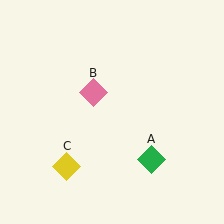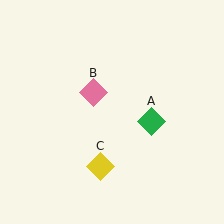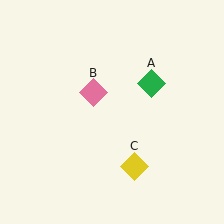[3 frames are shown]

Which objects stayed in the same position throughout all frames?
Pink diamond (object B) remained stationary.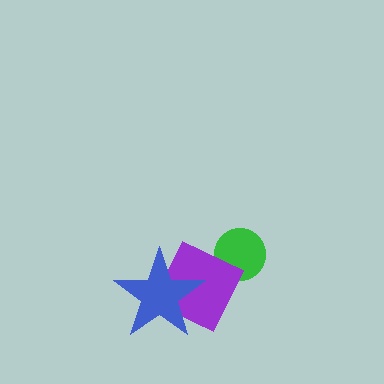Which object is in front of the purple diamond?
The blue star is in front of the purple diamond.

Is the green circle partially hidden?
Yes, it is partially covered by another shape.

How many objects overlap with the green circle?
1 object overlaps with the green circle.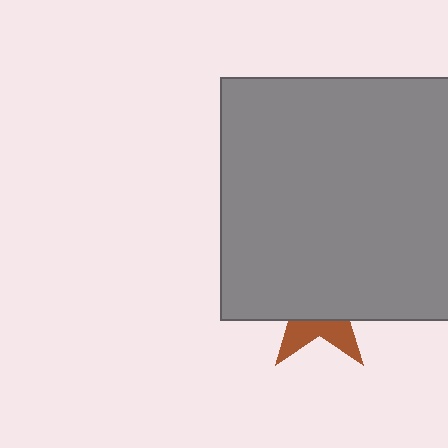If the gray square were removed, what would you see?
You would see the complete brown star.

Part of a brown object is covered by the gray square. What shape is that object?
It is a star.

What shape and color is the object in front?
The object in front is a gray square.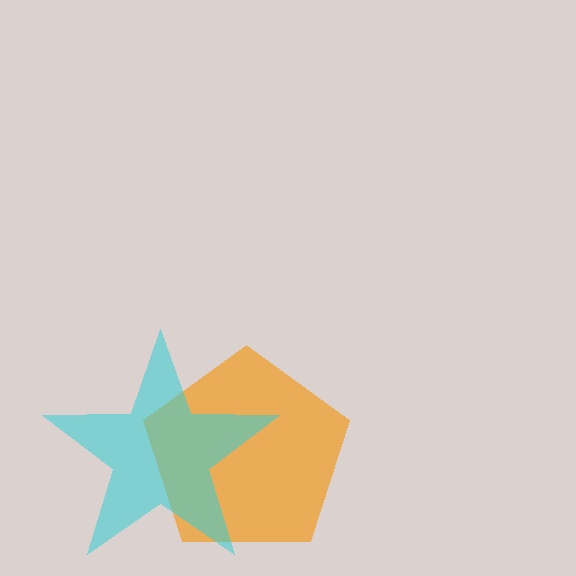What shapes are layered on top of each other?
The layered shapes are: an orange pentagon, a cyan star.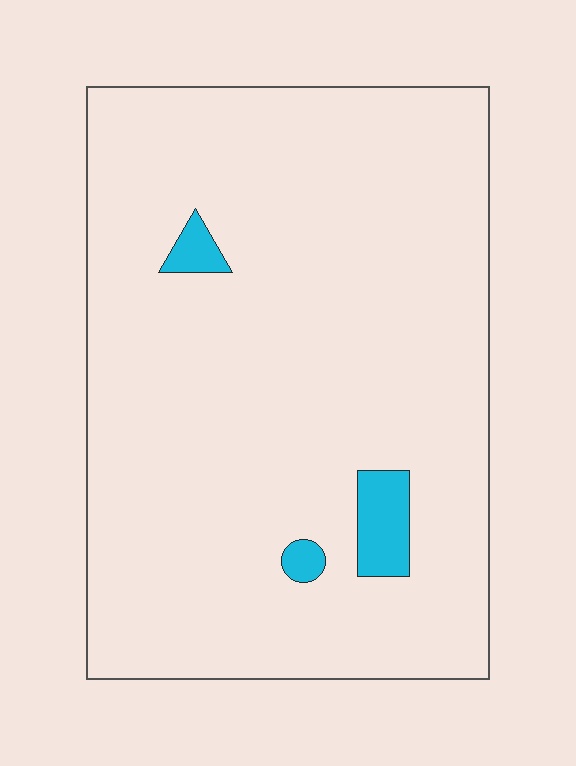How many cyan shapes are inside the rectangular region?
3.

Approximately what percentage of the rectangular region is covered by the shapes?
Approximately 5%.